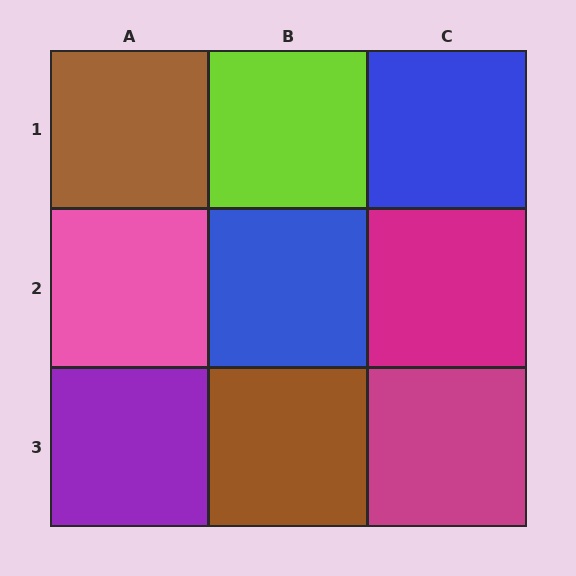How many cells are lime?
1 cell is lime.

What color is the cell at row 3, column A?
Purple.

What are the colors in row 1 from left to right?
Brown, lime, blue.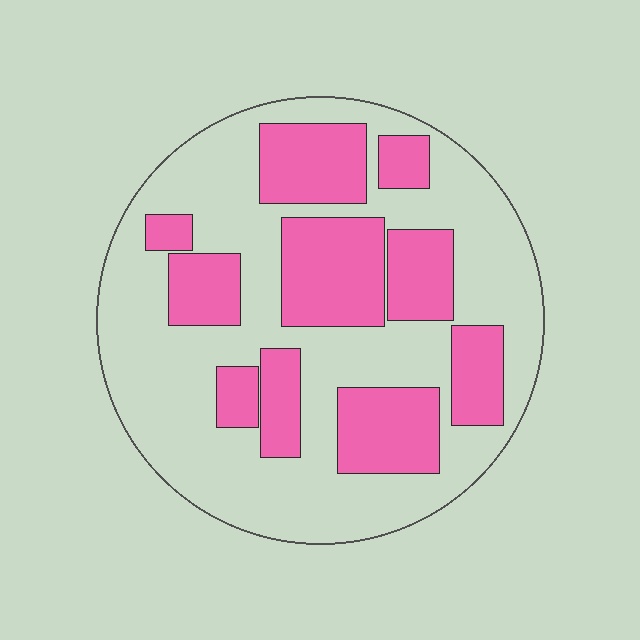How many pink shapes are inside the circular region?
10.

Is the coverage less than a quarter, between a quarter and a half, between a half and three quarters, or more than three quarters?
Between a quarter and a half.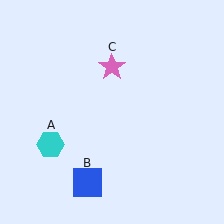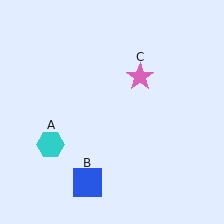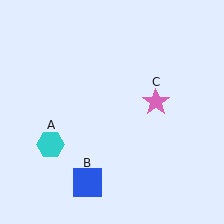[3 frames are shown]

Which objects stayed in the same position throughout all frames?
Cyan hexagon (object A) and blue square (object B) remained stationary.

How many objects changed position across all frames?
1 object changed position: pink star (object C).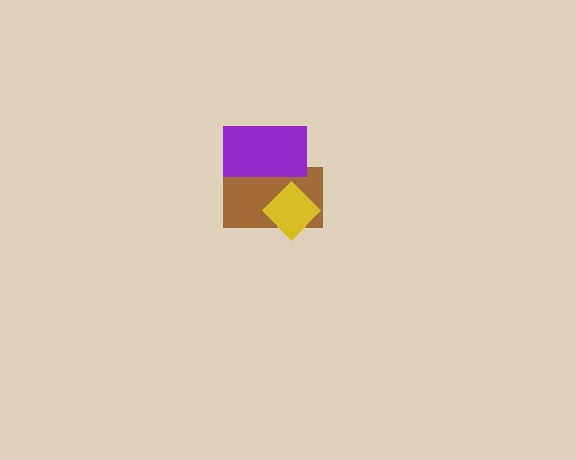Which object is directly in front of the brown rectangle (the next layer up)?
The yellow diamond is directly in front of the brown rectangle.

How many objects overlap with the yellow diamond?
1 object overlaps with the yellow diamond.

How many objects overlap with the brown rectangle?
2 objects overlap with the brown rectangle.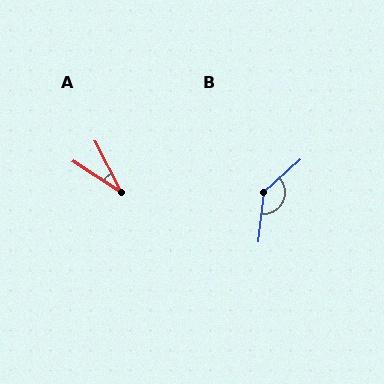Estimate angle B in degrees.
Approximately 139 degrees.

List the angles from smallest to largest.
A (30°), B (139°).